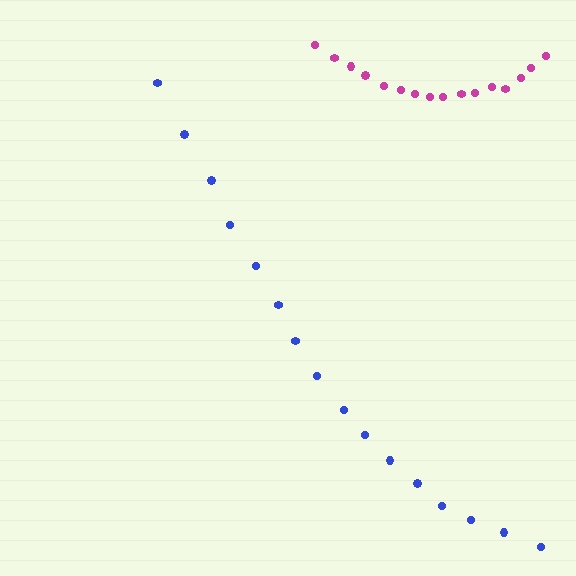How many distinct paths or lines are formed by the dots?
There are 2 distinct paths.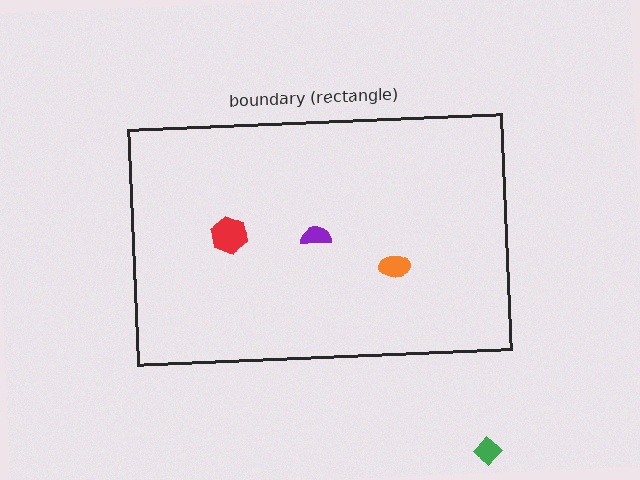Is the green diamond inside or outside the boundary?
Outside.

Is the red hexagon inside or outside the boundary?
Inside.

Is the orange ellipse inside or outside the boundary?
Inside.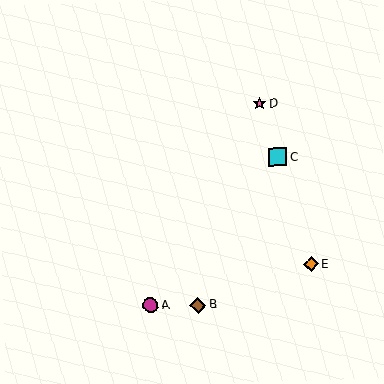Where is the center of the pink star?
The center of the pink star is at (260, 104).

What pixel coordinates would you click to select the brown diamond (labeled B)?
Click at (198, 305) to select the brown diamond B.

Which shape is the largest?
The cyan square (labeled C) is the largest.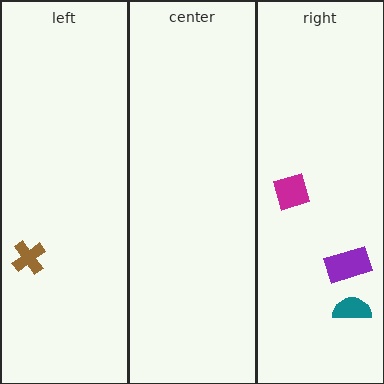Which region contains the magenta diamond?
The right region.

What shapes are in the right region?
The magenta diamond, the purple rectangle, the teal semicircle.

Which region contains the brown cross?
The left region.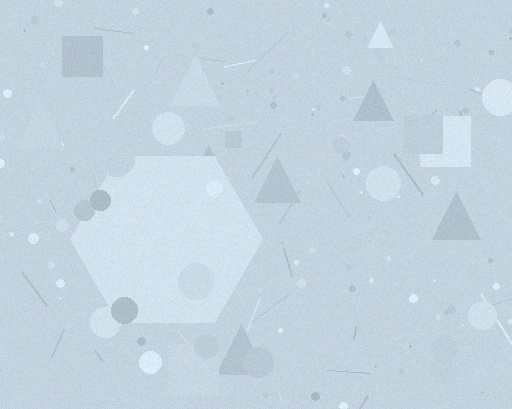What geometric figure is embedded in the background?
A hexagon is embedded in the background.